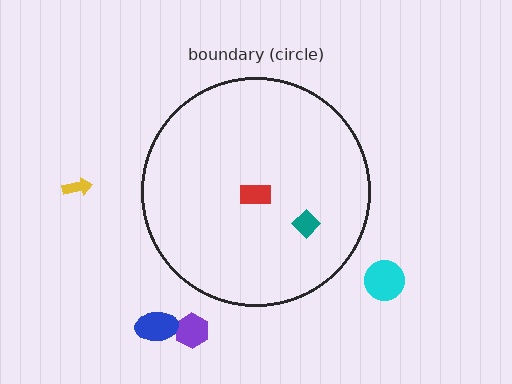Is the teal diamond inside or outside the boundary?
Inside.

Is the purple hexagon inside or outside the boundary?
Outside.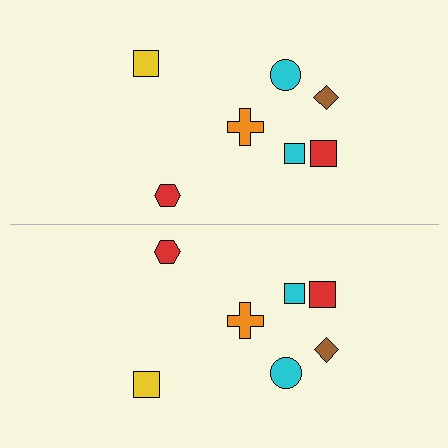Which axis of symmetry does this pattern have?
The pattern has a horizontal axis of symmetry running through the center of the image.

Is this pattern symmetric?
Yes, this pattern has bilateral (reflection) symmetry.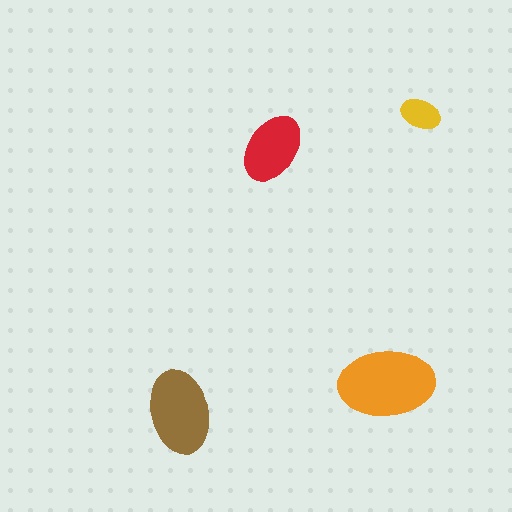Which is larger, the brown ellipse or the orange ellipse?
The orange one.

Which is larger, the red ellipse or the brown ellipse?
The brown one.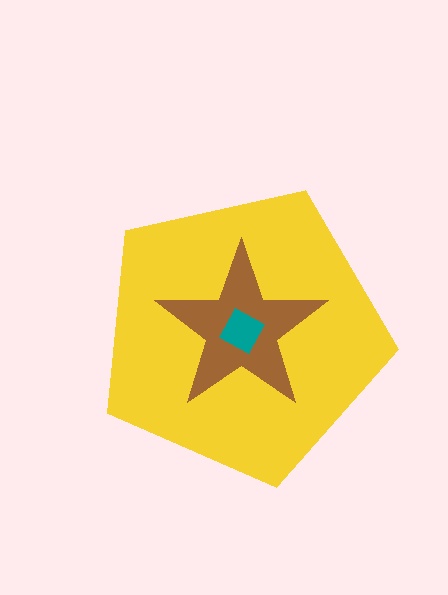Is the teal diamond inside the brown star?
Yes.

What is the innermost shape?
The teal diamond.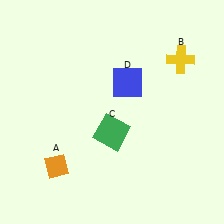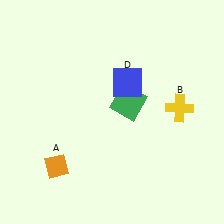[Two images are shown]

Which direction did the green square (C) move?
The green square (C) moved up.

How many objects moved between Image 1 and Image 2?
2 objects moved between the two images.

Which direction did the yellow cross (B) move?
The yellow cross (B) moved down.